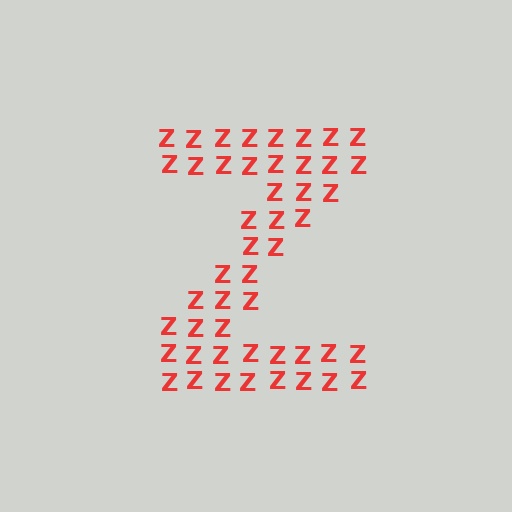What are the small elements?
The small elements are letter Z's.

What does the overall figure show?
The overall figure shows the letter Z.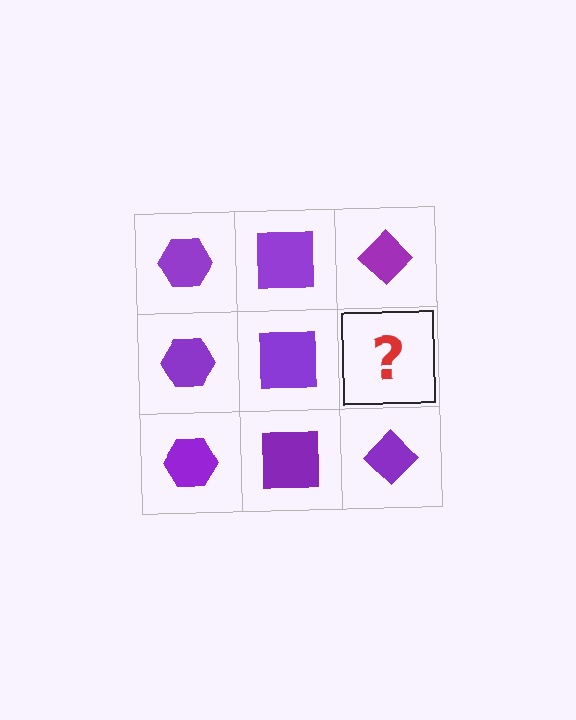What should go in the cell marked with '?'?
The missing cell should contain a purple diamond.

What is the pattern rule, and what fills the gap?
The rule is that each column has a consistent shape. The gap should be filled with a purple diamond.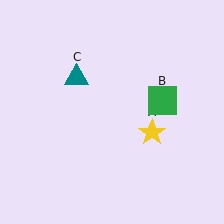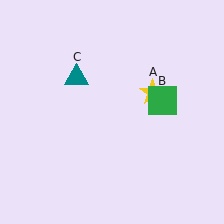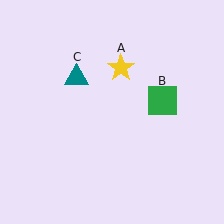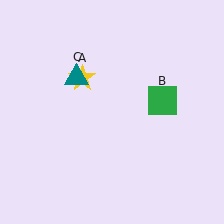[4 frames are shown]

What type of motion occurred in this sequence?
The yellow star (object A) rotated counterclockwise around the center of the scene.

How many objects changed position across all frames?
1 object changed position: yellow star (object A).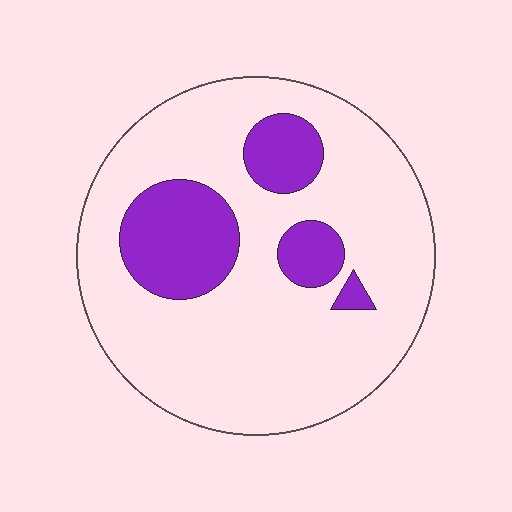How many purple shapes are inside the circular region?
4.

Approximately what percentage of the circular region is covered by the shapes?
Approximately 20%.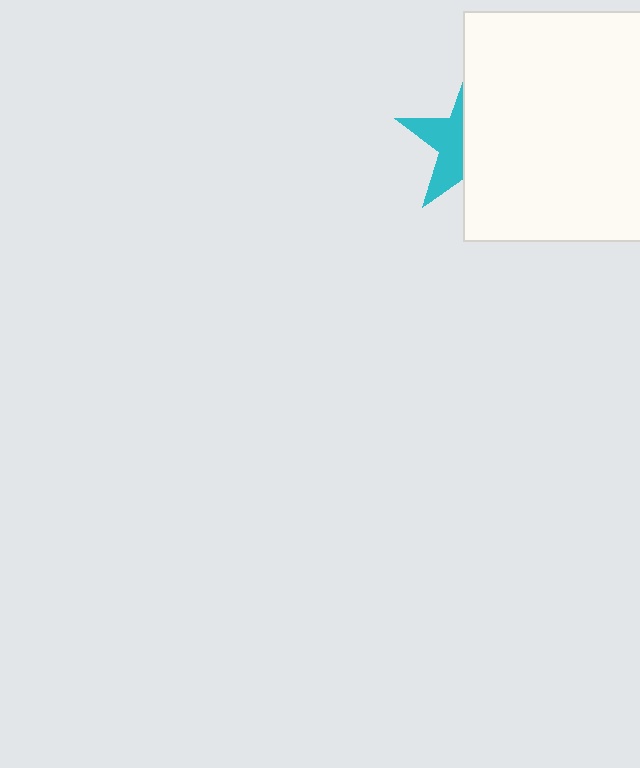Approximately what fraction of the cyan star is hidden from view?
Roughly 58% of the cyan star is hidden behind the white square.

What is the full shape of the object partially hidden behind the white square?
The partially hidden object is a cyan star.